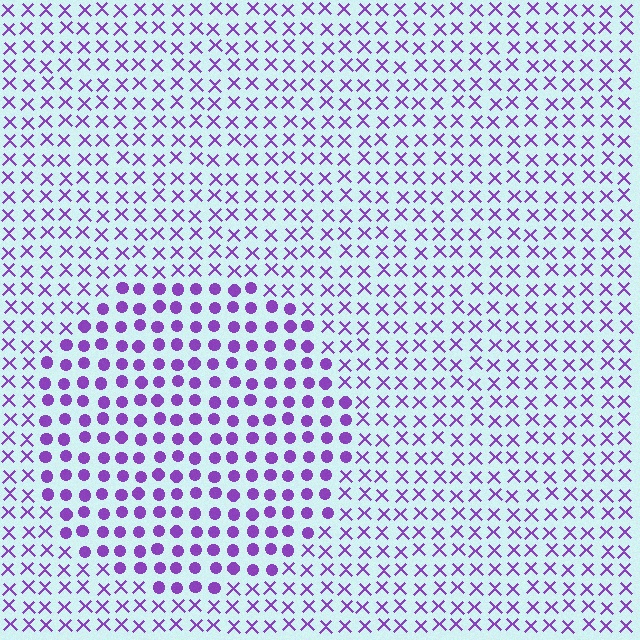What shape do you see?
I see a circle.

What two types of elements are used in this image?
The image uses circles inside the circle region and X marks outside it.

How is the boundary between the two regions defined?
The boundary is defined by a change in element shape: circles inside vs. X marks outside. All elements share the same color and spacing.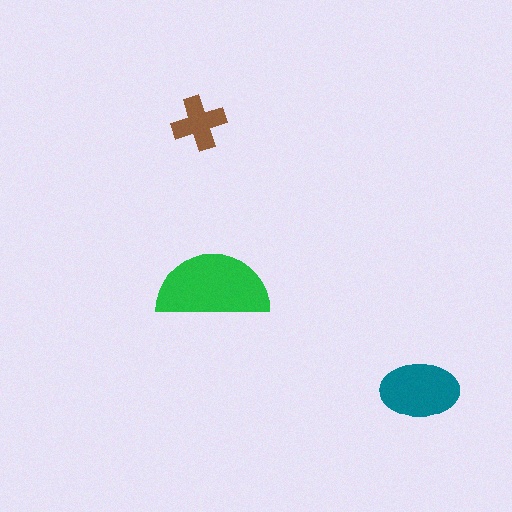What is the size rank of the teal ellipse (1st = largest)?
2nd.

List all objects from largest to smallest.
The green semicircle, the teal ellipse, the brown cross.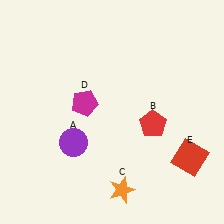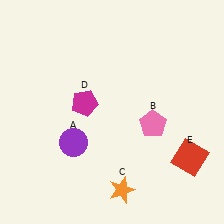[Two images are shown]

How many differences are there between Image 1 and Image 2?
There is 1 difference between the two images.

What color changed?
The pentagon (B) changed from red in Image 1 to pink in Image 2.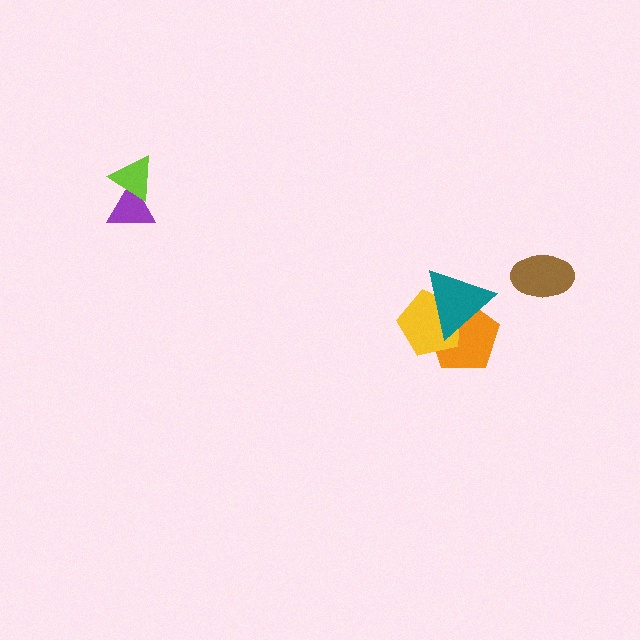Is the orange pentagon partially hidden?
Yes, it is partially covered by another shape.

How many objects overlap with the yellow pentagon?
2 objects overlap with the yellow pentagon.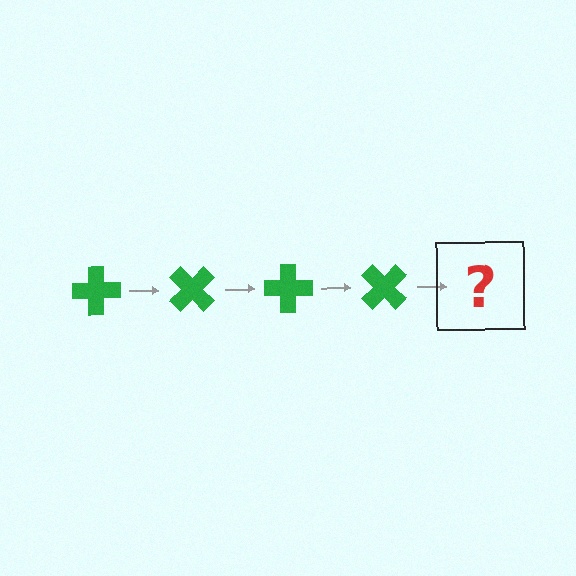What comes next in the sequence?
The next element should be a green cross rotated 180 degrees.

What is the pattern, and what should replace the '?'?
The pattern is that the cross rotates 45 degrees each step. The '?' should be a green cross rotated 180 degrees.